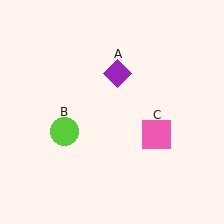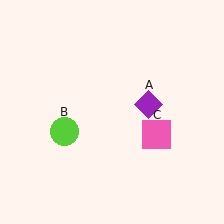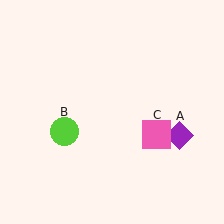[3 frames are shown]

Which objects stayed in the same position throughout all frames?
Lime circle (object B) and pink square (object C) remained stationary.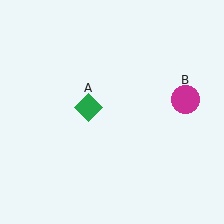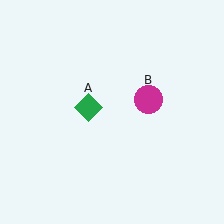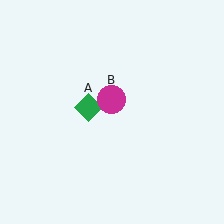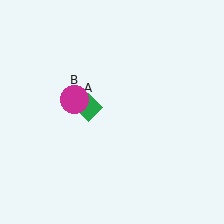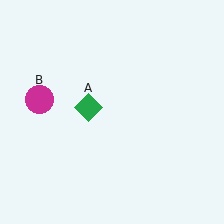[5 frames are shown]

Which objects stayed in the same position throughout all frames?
Green diamond (object A) remained stationary.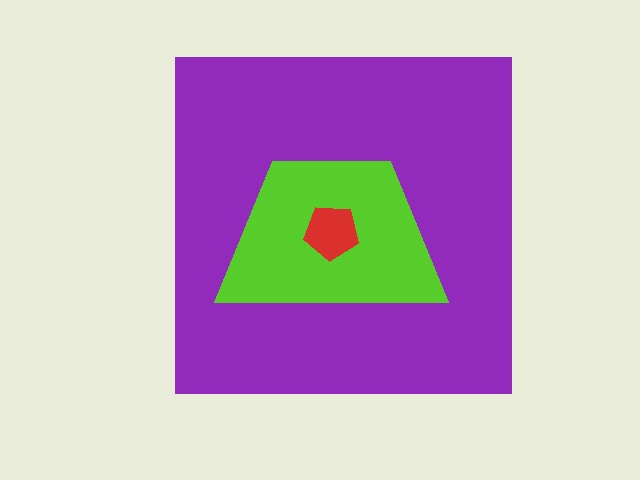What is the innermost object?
The red pentagon.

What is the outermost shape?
The purple square.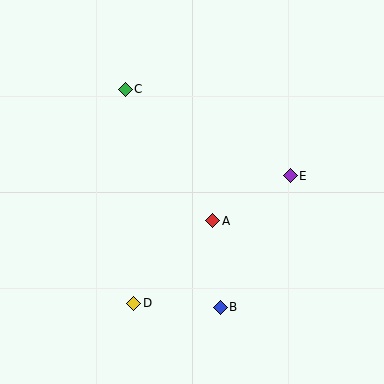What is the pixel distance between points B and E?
The distance between B and E is 149 pixels.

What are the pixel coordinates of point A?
Point A is at (213, 221).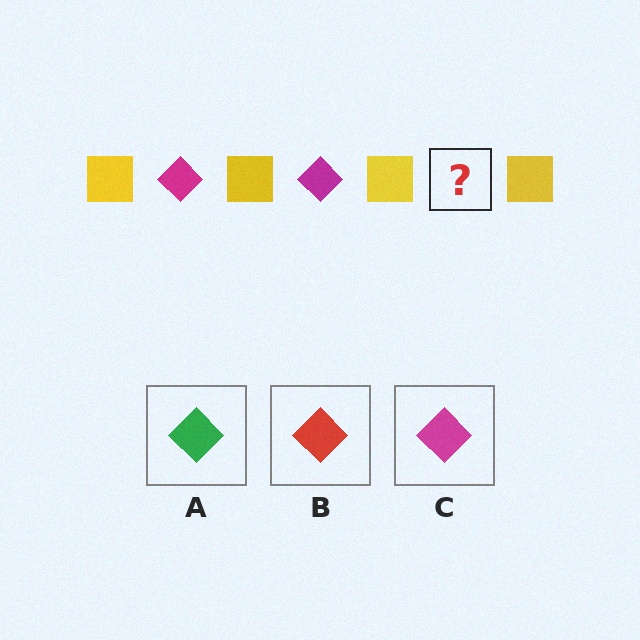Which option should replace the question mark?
Option C.